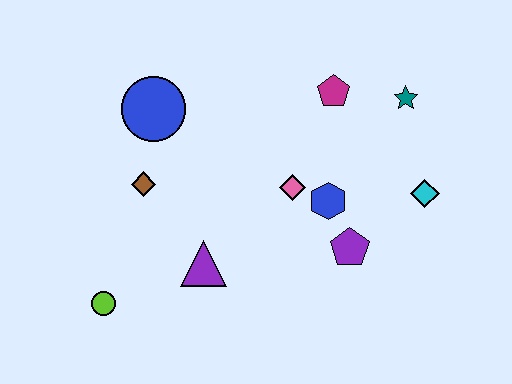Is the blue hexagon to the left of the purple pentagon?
Yes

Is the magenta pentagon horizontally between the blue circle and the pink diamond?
No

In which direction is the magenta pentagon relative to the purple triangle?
The magenta pentagon is above the purple triangle.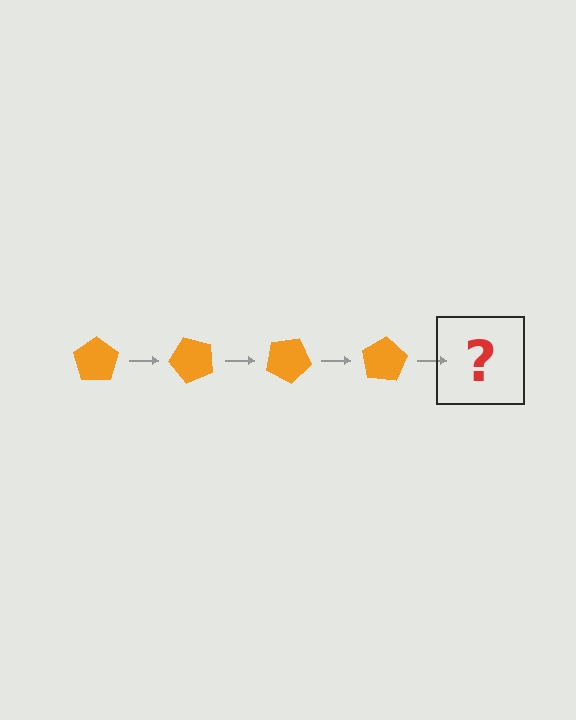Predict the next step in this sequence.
The next step is an orange pentagon rotated 200 degrees.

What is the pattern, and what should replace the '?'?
The pattern is that the pentagon rotates 50 degrees each step. The '?' should be an orange pentagon rotated 200 degrees.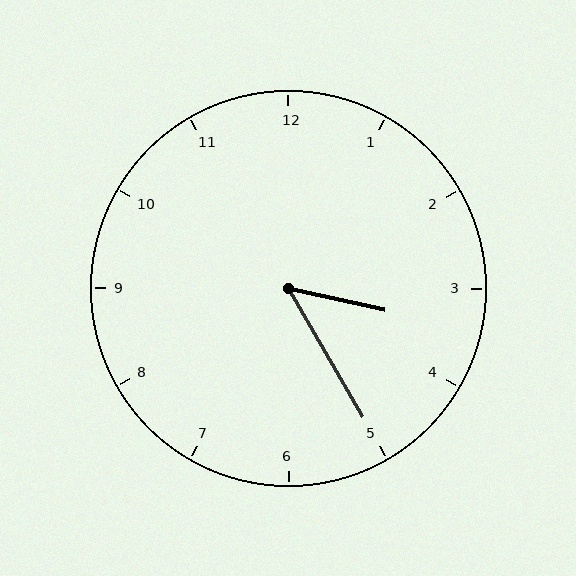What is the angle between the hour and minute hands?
Approximately 48 degrees.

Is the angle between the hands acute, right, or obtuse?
It is acute.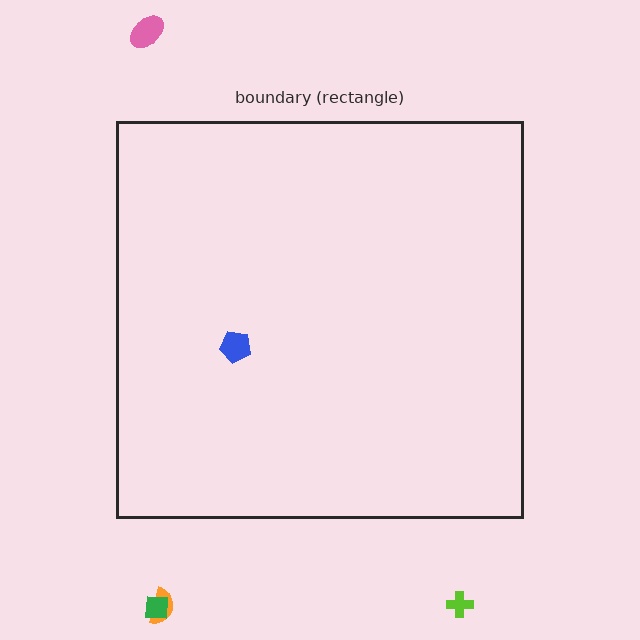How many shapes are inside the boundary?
1 inside, 4 outside.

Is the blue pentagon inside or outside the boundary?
Inside.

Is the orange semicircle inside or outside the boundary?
Outside.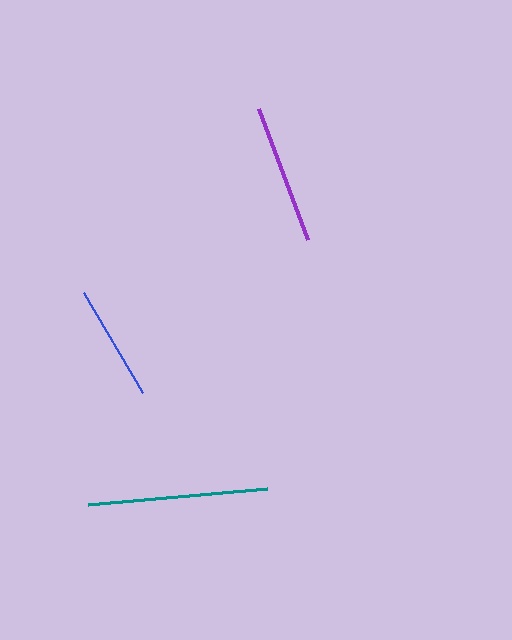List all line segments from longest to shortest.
From longest to shortest: teal, purple, blue.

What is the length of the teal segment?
The teal segment is approximately 180 pixels long.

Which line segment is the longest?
The teal line is the longest at approximately 180 pixels.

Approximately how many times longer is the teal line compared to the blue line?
The teal line is approximately 1.6 times the length of the blue line.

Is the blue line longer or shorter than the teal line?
The teal line is longer than the blue line.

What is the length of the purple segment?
The purple segment is approximately 141 pixels long.